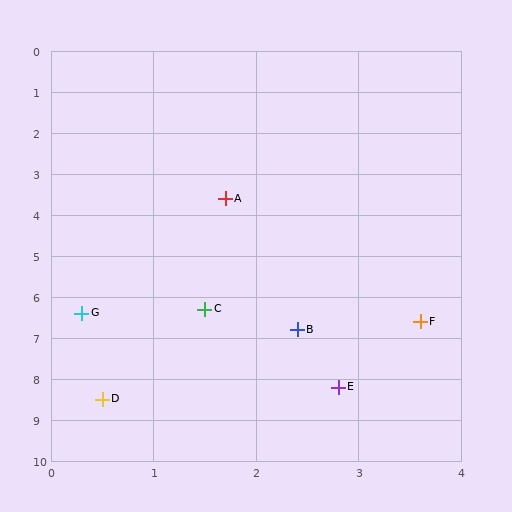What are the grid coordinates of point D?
Point D is at approximately (0.5, 8.5).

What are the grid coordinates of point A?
Point A is at approximately (1.7, 3.6).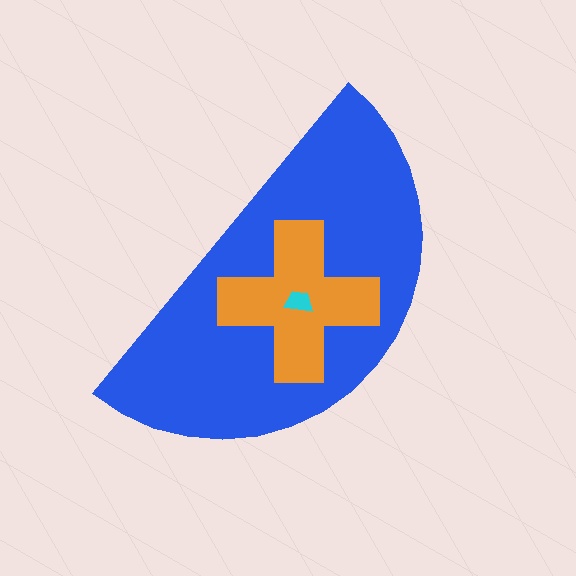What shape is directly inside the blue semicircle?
The orange cross.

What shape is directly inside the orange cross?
The cyan trapezoid.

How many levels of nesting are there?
3.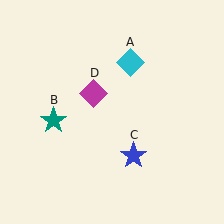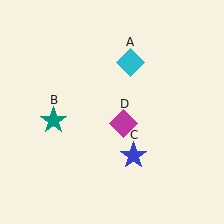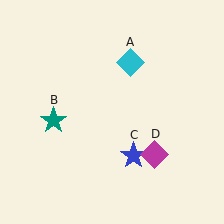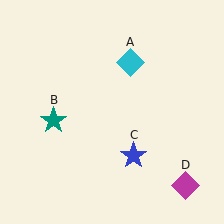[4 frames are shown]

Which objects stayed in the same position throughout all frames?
Cyan diamond (object A) and teal star (object B) and blue star (object C) remained stationary.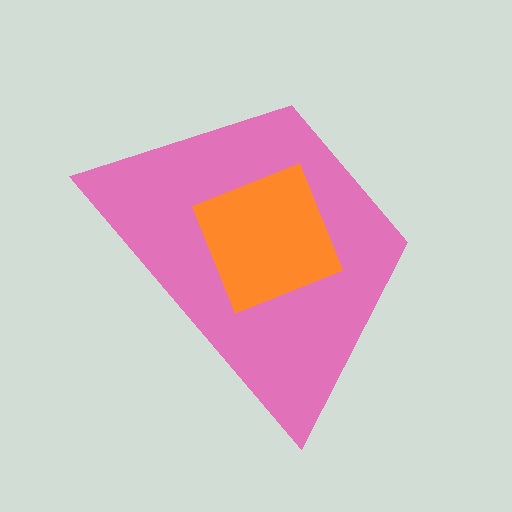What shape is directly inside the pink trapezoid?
The orange diamond.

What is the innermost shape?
The orange diamond.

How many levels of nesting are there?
2.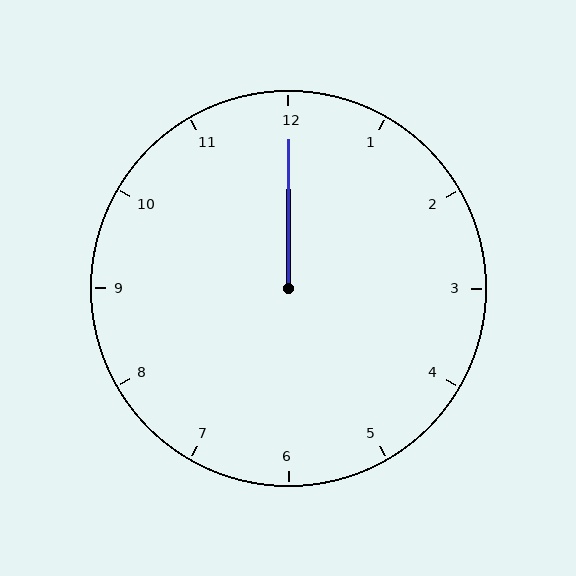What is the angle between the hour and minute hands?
Approximately 0 degrees.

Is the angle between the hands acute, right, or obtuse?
It is acute.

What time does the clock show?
12:00.